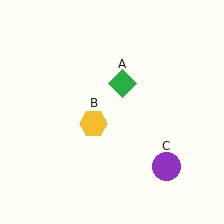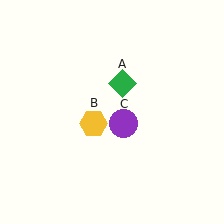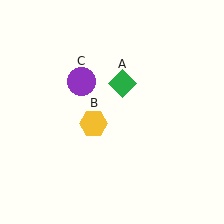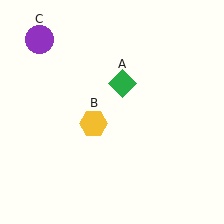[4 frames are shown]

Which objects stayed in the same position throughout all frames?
Green diamond (object A) and yellow hexagon (object B) remained stationary.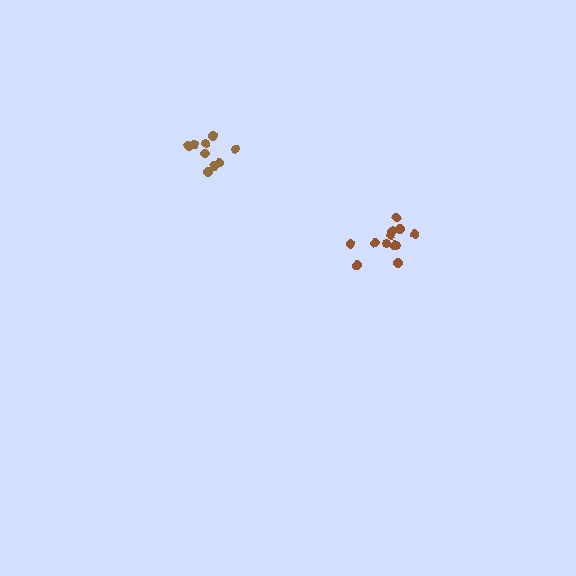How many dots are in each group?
Group 1: 9 dots, Group 2: 12 dots (21 total).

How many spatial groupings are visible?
There are 2 spatial groupings.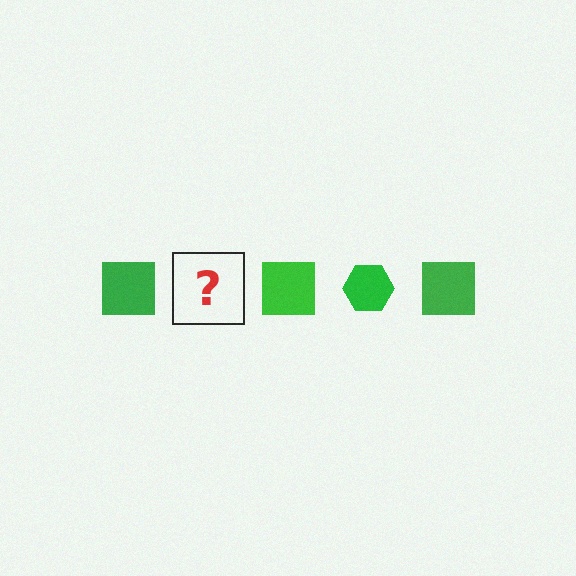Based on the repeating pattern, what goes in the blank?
The blank should be a green hexagon.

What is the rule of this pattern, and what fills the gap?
The rule is that the pattern cycles through square, hexagon shapes in green. The gap should be filled with a green hexagon.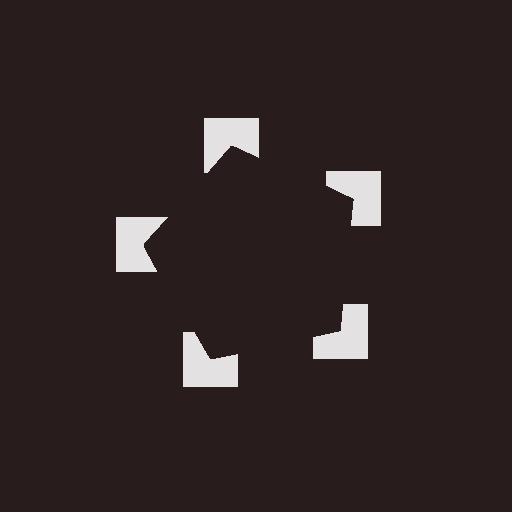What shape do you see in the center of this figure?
An illusory pentagon — its edges are inferred from the aligned wedge cuts in the notched squares, not physically drawn.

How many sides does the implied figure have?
5 sides.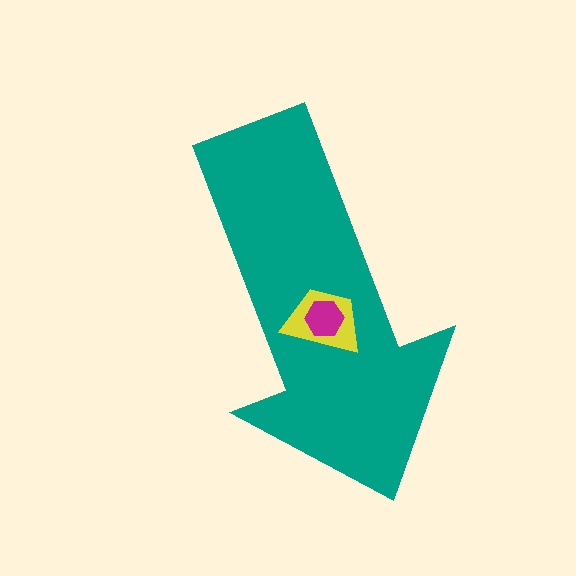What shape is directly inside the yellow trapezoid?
The magenta hexagon.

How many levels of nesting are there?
3.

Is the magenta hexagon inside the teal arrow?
Yes.